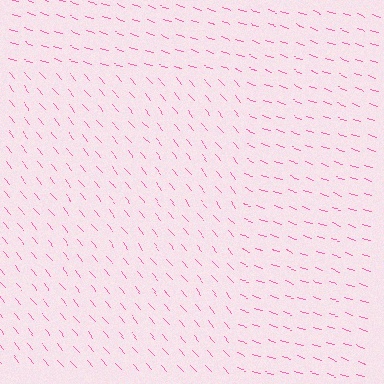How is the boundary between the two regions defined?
The boundary is defined purely by a change in line orientation (approximately 32 degrees difference). All lines are the same color and thickness.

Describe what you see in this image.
The image is filled with small pink line segments. A rectangle region in the image has lines oriented differently from the surrounding lines, creating a visible texture boundary.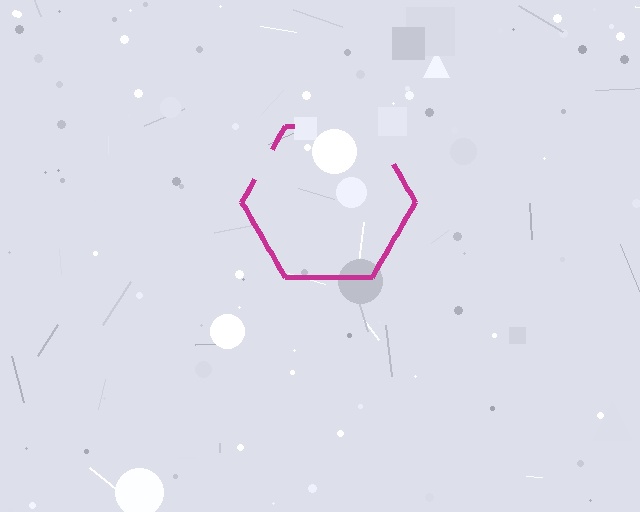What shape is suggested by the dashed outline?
The dashed outline suggests a hexagon.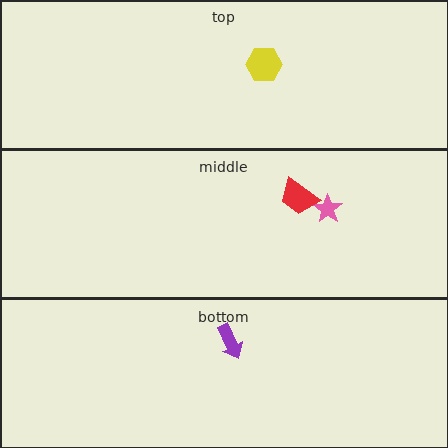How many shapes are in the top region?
1.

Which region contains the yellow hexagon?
The top region.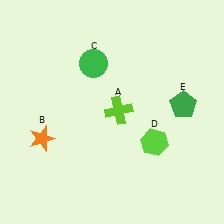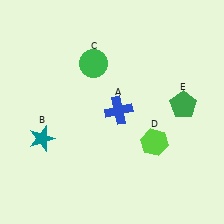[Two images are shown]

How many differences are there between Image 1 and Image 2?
There are 2 differences between the two images.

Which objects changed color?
A changed from lime to blue. B changed from orange to teal.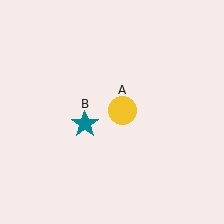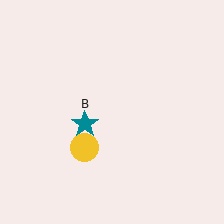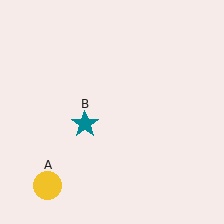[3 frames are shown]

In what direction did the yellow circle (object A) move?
The yellow circle (object A) moved down and to the left.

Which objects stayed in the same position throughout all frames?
Teal star (object B) remained stationary.